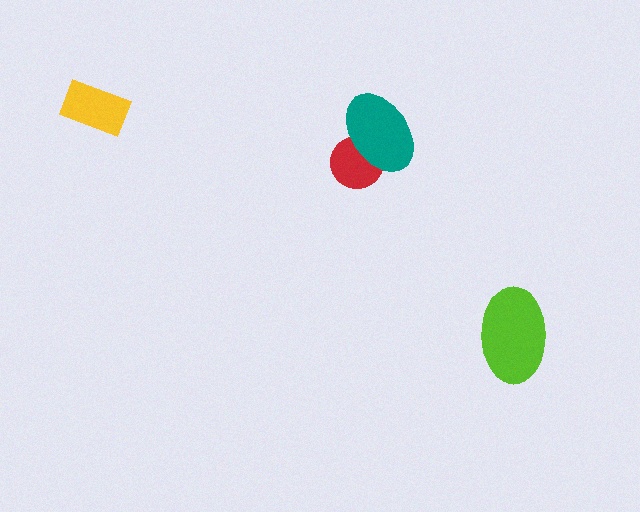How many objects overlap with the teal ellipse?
1 object overlaps with the teal ellipse.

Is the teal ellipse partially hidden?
No, no other shape covers it.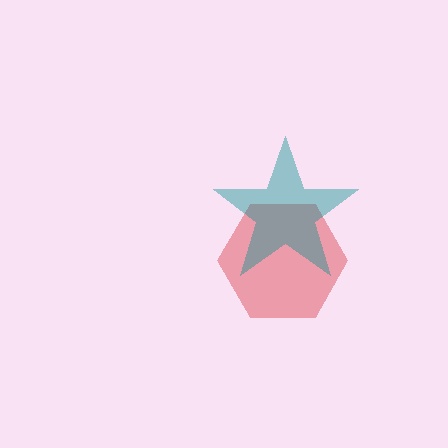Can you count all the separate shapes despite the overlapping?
Yes, there are 2 separate shapes.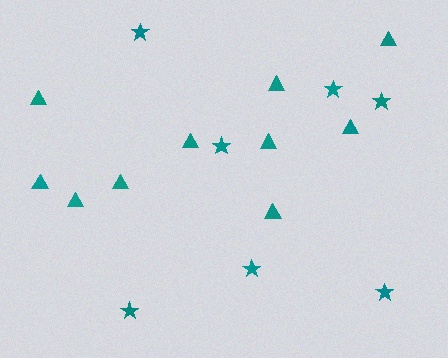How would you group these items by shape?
There are 2 groups: one group of stars (7) and one group of triangles (10).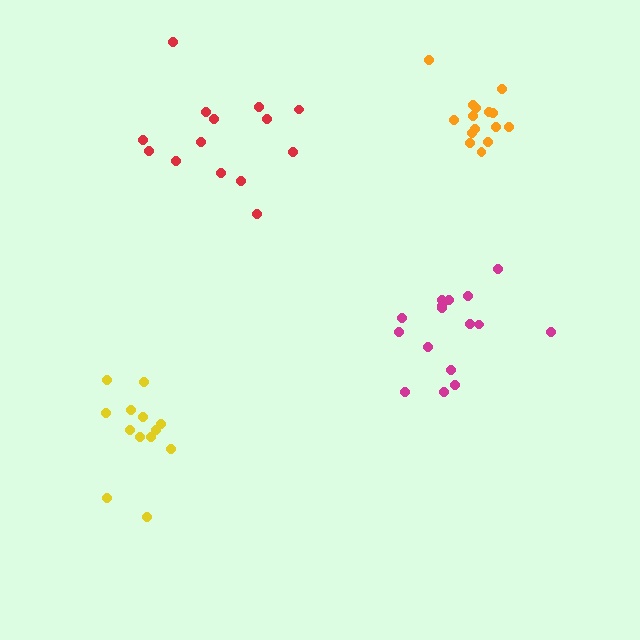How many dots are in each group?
Group 1: 15 dots, Group 2: 16 dots, Group 3: 14 dots, Group 4: 13 dots (58 total).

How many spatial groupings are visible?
There are 4 spatial groupings.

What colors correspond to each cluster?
The clusters are colored: orange, magenta, red, yellow.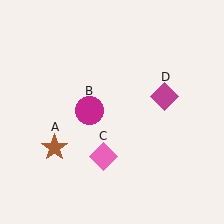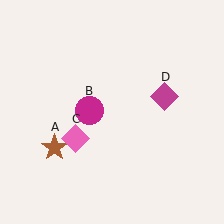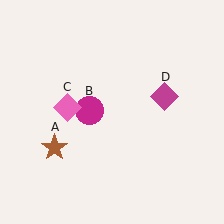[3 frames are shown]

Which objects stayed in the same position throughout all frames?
Brown star (object A) and magenta circle (object B) and magenta diamond (object D) remained stationary.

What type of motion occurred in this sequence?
The pink diamond (object C) rotated clockwise around the center of the scene.